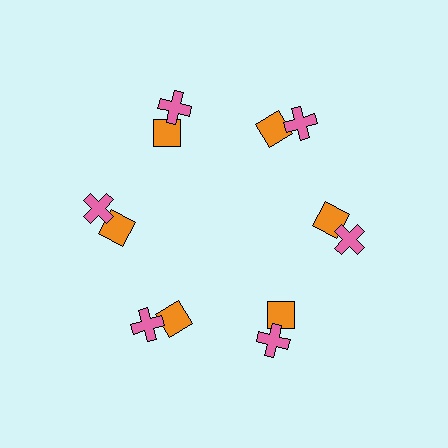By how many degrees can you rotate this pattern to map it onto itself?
The pattern maps onto itself every 60 degrees of rotation.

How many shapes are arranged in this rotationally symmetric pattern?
There are 12 shapes, arranged in 6 groups of 2.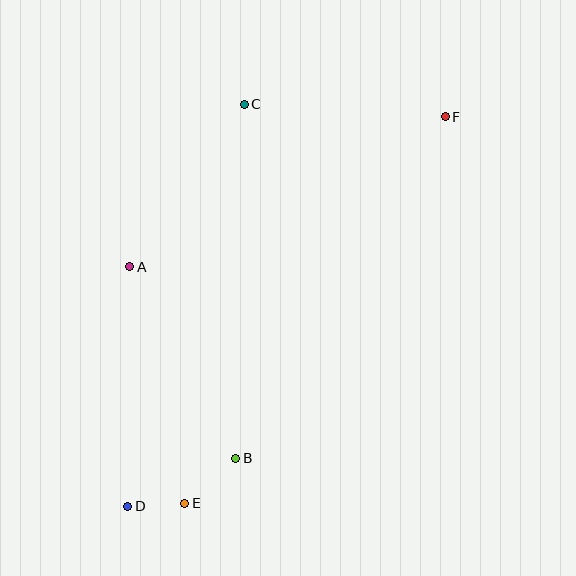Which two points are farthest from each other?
Points D and F are farthest from each other.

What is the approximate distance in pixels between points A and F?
The distance between A and F is approximately 349 pixels.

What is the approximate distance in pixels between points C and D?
The distance between C and D is approximately 418 pixels.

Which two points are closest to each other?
Points D and E are closest to each other.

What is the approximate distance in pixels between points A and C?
The distance between A and C is approximately 199 pixels.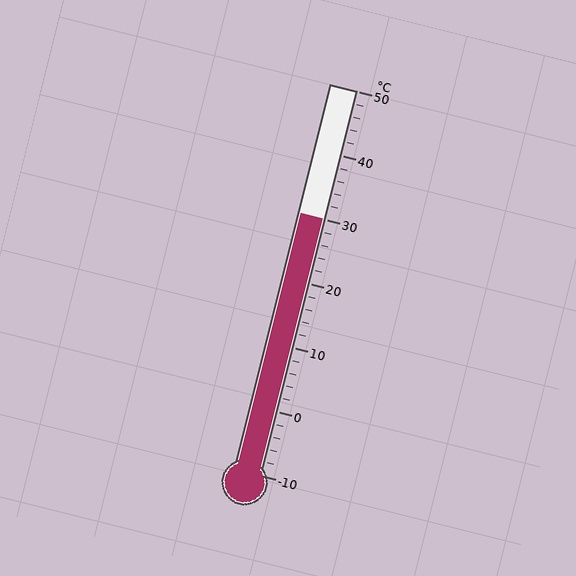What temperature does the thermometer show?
The thermometer shows approximately 30°C.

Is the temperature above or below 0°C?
The temperature is above 0°C.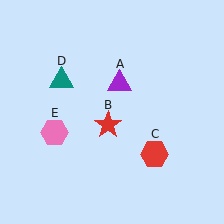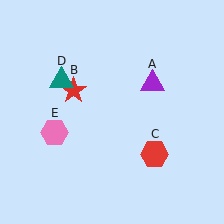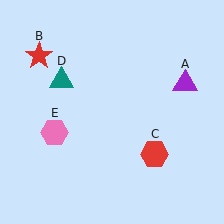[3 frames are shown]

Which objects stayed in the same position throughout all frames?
Red hexagon (object C) and teal triangle (object D) and pink hexagon (object E) remained stationary.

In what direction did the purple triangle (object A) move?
The purple triangle (object A) moved right.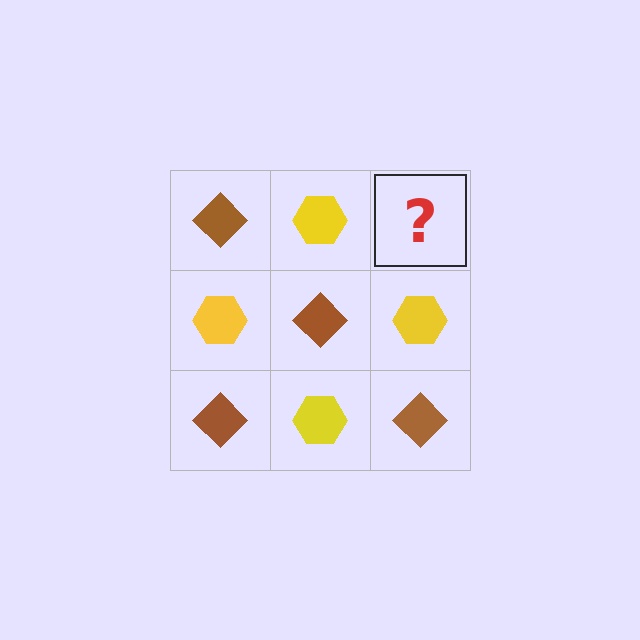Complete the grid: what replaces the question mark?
The question mark should be replaced with a brown diamond.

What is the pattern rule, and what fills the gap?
The rule is that it alternates brown diamond and yellow hexagon in a checkerboard pattern. The gap should be filled with a brown diamond.